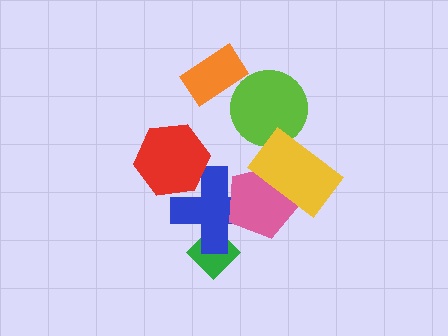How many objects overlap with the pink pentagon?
2 objects overlap with the pink pentagon.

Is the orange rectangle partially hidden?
No, no other shape covers it.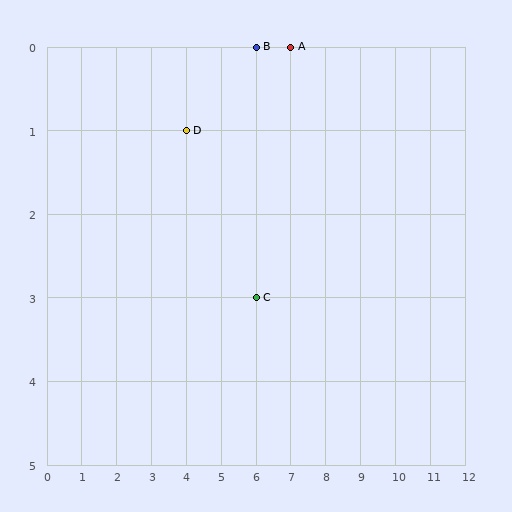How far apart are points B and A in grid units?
Points B and A are 1 column apart.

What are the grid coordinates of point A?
Point A is at grid coordinates (7, 0).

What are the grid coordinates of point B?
Point B is at grid coordinates (6, 0).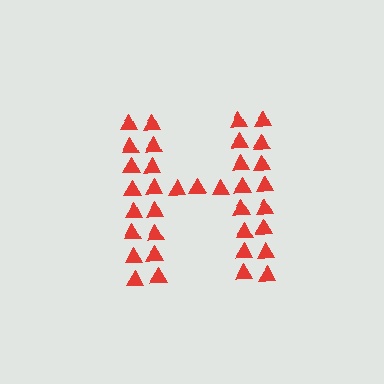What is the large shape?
The large shape is the letter H.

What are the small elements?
The small elements are triangles.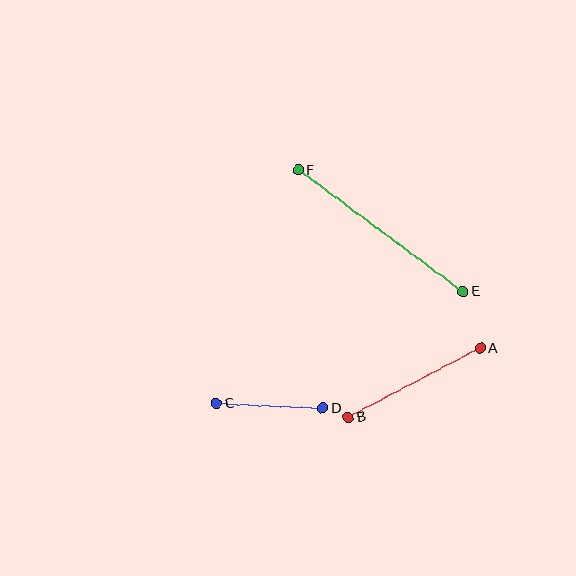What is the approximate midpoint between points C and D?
The midpoint is at approximately (269, 406) pixels.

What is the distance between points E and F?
The distance is approximately 205 pixels.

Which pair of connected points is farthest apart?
Points E and F are farthest apart.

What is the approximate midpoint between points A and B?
The midpoint is at approximately (414, 383) pixels.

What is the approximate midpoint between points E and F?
The midpoint is at approximately (381, 231) pixels.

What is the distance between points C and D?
The distance is approximately 107 pixels.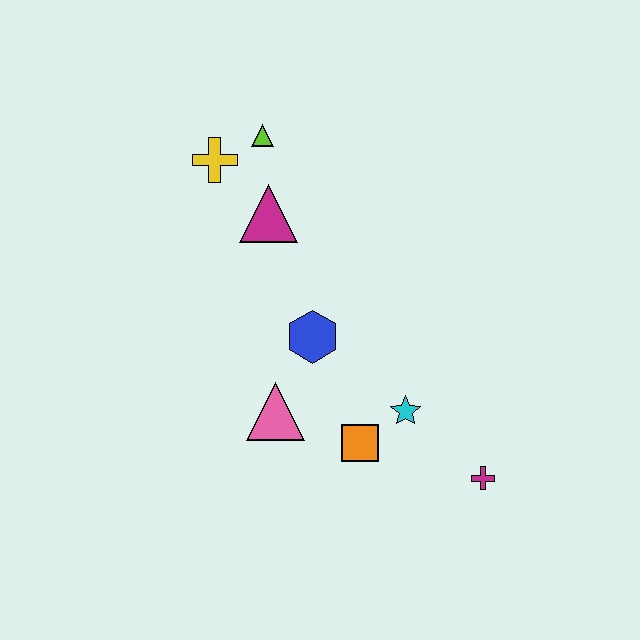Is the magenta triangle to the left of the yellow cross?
No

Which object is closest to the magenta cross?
The cyan star is closest to the magenta cross.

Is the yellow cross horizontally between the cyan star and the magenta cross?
No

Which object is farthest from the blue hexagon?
The magenta cross is farthest from the blue hexagon.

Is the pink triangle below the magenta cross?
No